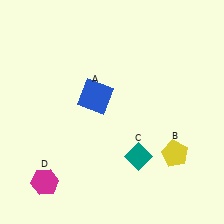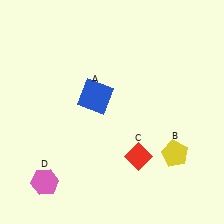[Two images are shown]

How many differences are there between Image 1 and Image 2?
There are 2 differences between the two images.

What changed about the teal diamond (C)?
In Image 1, C is teal. In Image 2, it changed to red.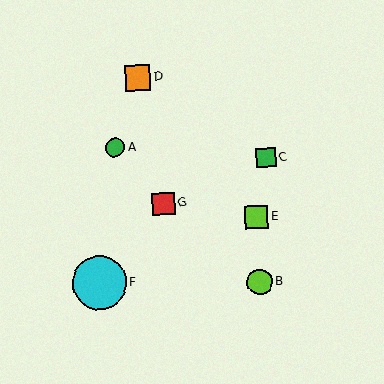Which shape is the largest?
The cyan circle (labeled F) is the largest.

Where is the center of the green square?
The center of the green square is at (266, 158).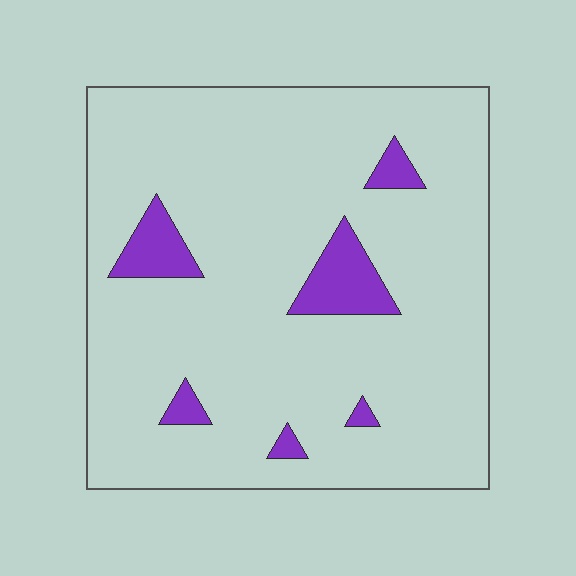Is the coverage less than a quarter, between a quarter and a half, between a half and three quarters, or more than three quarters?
Less than a quarter.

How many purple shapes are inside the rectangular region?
6.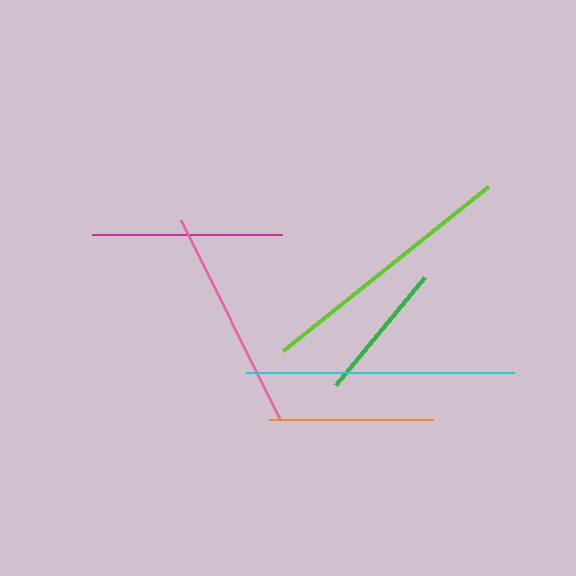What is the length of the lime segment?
The lime segment is approximately 263 pixels long.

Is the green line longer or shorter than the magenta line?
The magenta line is longer than the green line.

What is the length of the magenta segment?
The magenta segment is approximately 190 pixels long.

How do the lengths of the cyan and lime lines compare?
The cyan and lime lines are approximately the same length.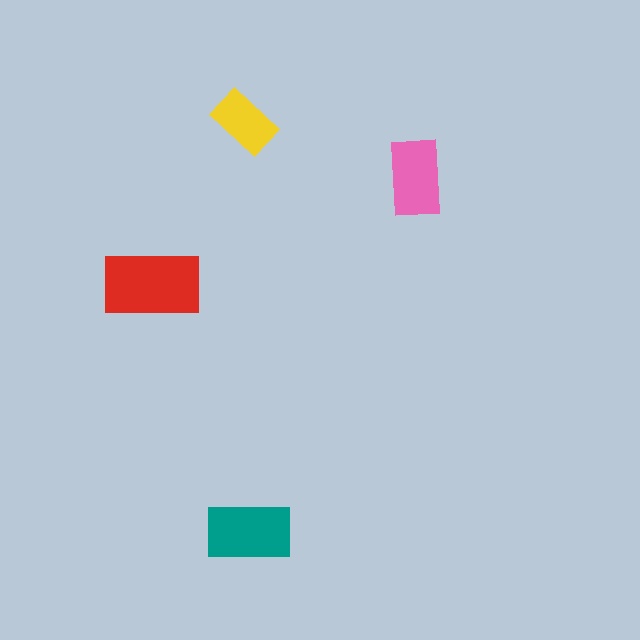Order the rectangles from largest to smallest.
the red one, the teal one, the pink one, the yellow one.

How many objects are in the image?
There are 4 objects in the image.